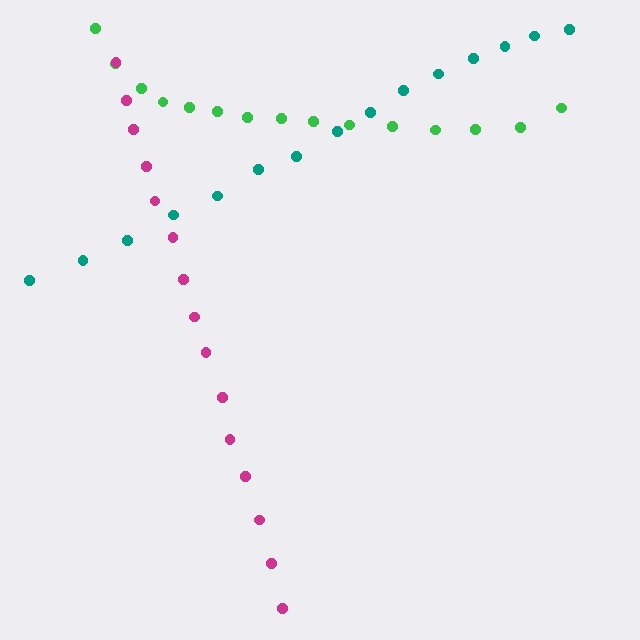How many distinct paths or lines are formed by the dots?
There are 3 distinct paths.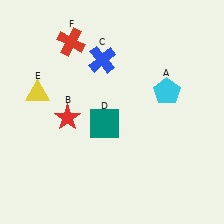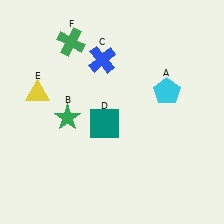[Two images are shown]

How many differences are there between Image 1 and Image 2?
There are 2 differences between the two images.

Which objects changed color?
B changed from red to green. F changed from red to green.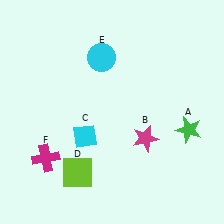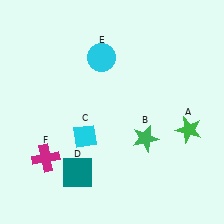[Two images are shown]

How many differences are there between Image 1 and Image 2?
There are 2 differences between the two images.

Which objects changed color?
B changed from magenta to green. D changed from lime to teal.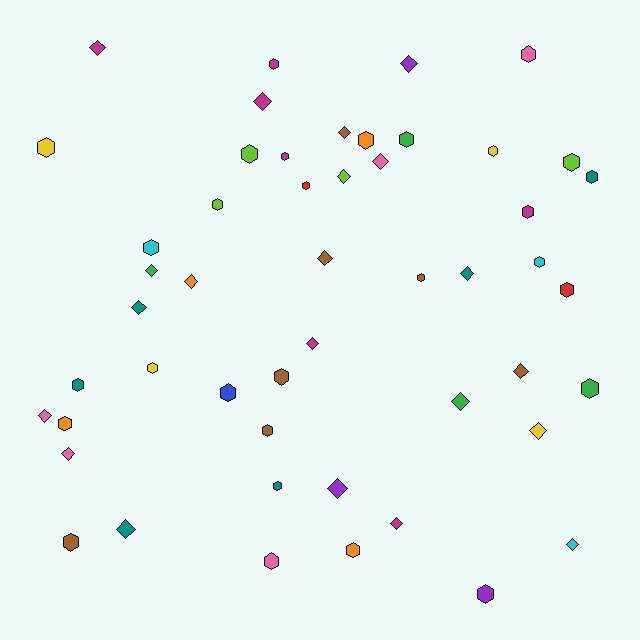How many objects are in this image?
There are 50 objects.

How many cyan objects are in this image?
There are 3 cyan objects.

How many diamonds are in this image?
There are 21 diamonds.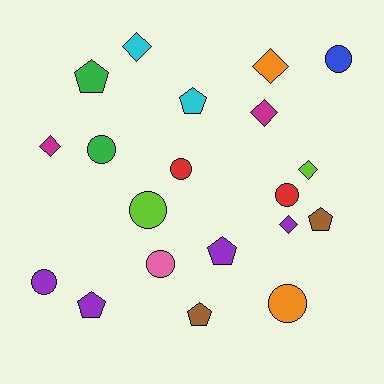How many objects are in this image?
There are 20 objects.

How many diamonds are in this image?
There are 6 diamonds.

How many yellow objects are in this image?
There are no yellow objects.